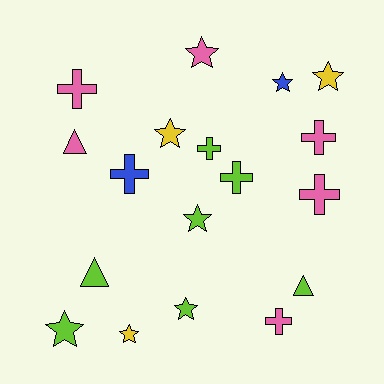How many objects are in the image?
There are 18 objects.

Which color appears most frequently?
Lime, with 7 objects.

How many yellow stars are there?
There are 3 yellow stars.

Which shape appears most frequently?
Star, with 8 objects.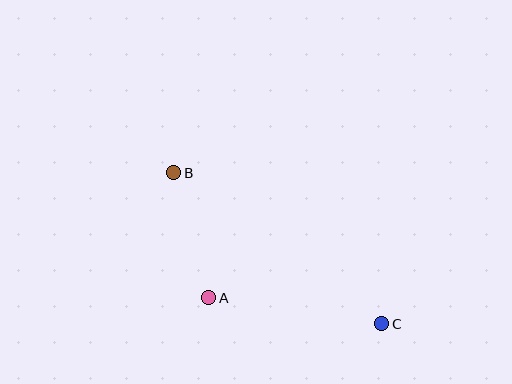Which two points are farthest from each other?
Points B and C are farthest from each other.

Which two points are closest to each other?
Points A and B are closest to each other.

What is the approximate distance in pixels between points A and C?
The distance between A and C is approximately 175 pixels.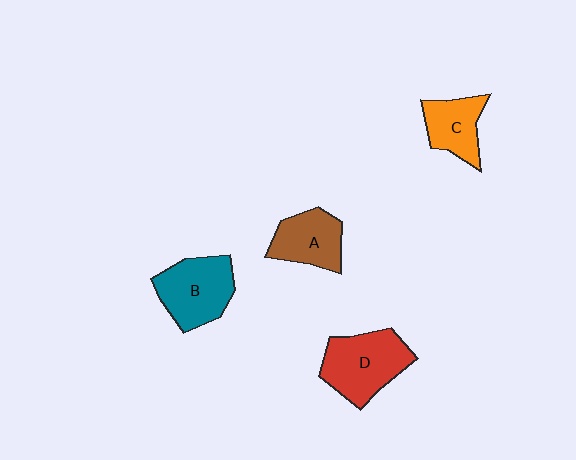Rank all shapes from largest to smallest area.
From largest to smallest: D (red), B (teal), A (brown), C (orange).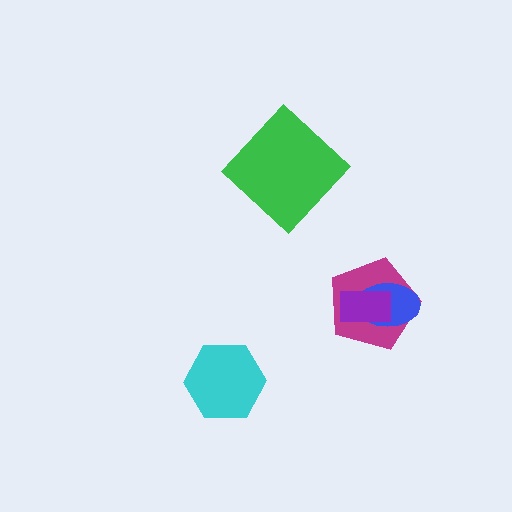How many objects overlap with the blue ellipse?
2 objects overlap with the blue ellipse.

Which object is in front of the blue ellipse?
The purple rectangle is in front of the blue ellipse.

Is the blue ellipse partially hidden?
Yes, it is partially covered by another shape.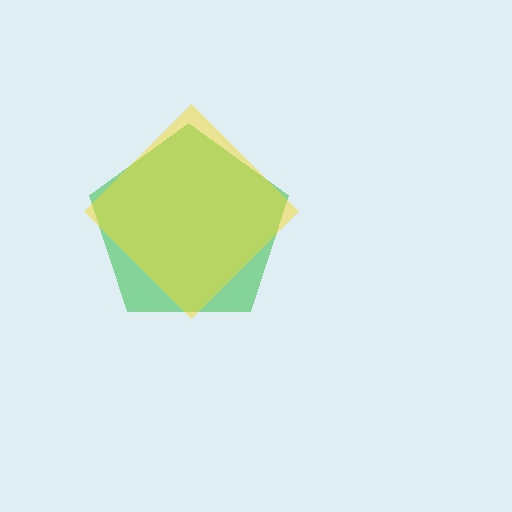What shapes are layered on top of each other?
The layered shapes are: a green pentagon, a yellow diamond.